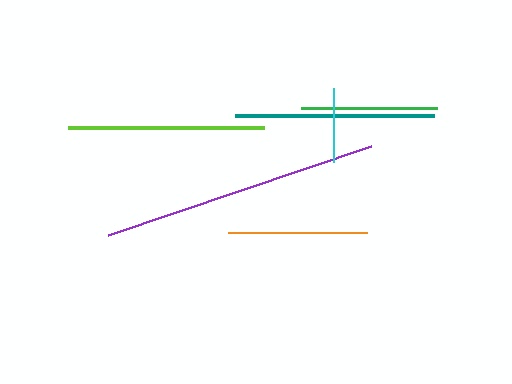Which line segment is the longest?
The purple line is the longest at approximately 278 pixels.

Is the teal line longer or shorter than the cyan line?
The teal line is longer than the cyan line.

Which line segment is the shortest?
The cyan line is the shortest at approximately 74 pixels.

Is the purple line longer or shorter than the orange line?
The purple line is longer than the orange line.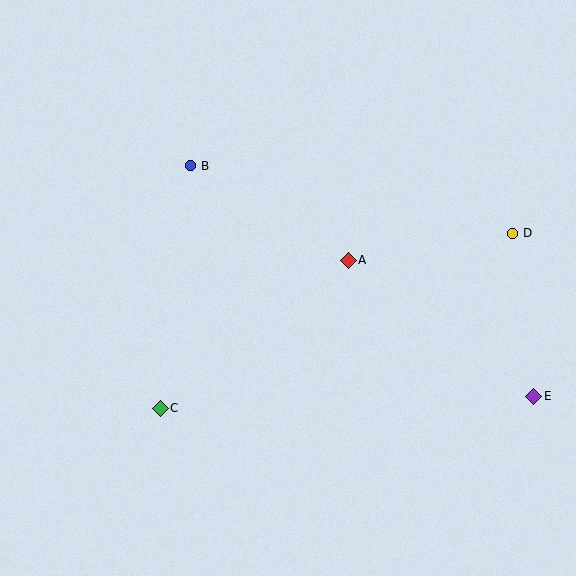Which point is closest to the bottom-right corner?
Point E is closest to the bottom-right corner.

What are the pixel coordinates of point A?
Point A is at (348, 260).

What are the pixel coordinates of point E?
Point E is at (534, 396).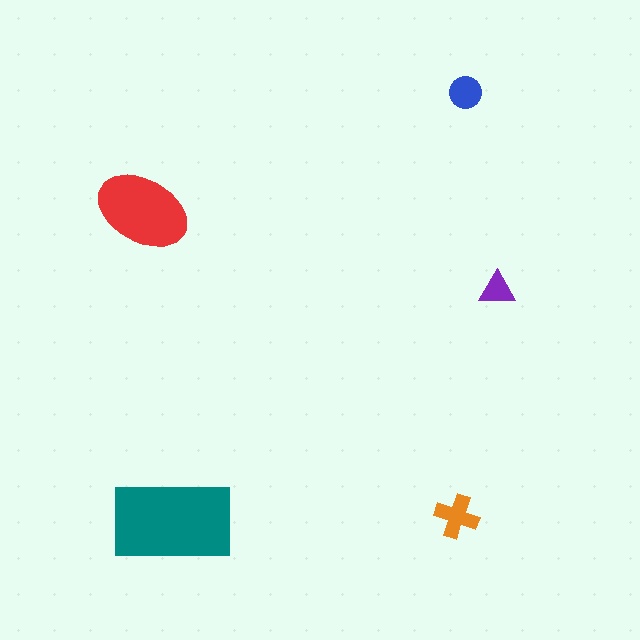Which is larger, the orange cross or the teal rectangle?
The teal rectangle.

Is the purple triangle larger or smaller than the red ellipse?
Smaller.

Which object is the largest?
The teal rectangle.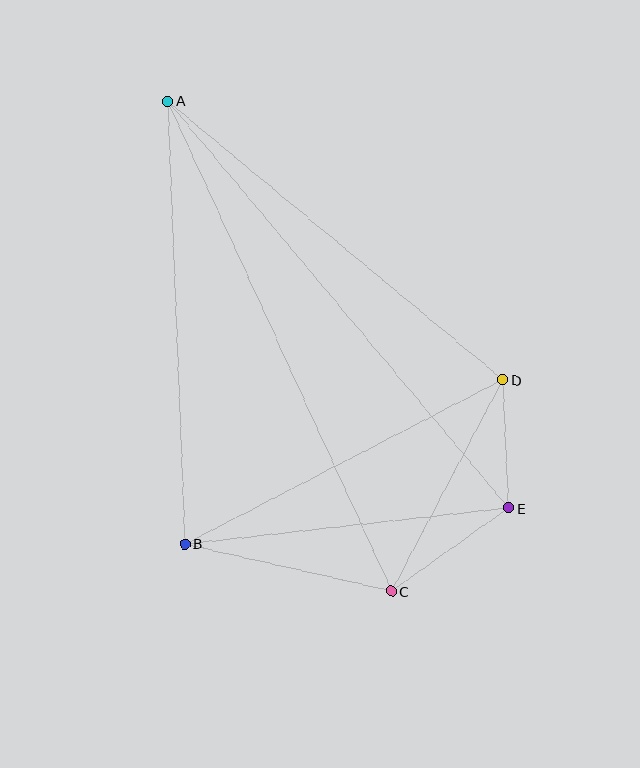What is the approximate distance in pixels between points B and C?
The distance between B and C is approximately 212 pixels.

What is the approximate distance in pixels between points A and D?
The distance between A and D is approximately 436 pixels.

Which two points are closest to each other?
Points D and E are closest to each other.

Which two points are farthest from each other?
Points A and C are farthest from each other.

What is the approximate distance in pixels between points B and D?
The distance between B and D is approximately 358 pixels.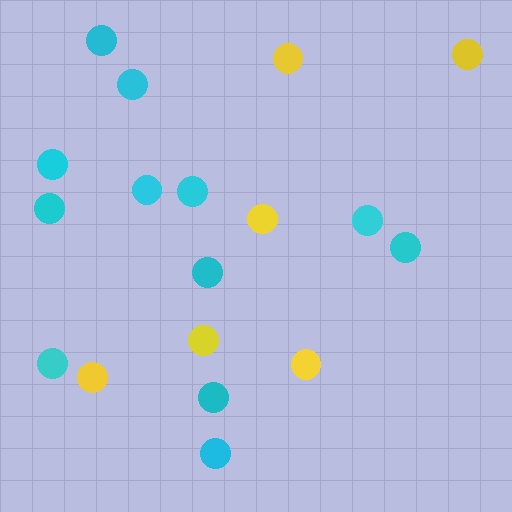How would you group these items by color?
There are 2 groups: one group of yellow circles (6) and one group of cyan circles (12).